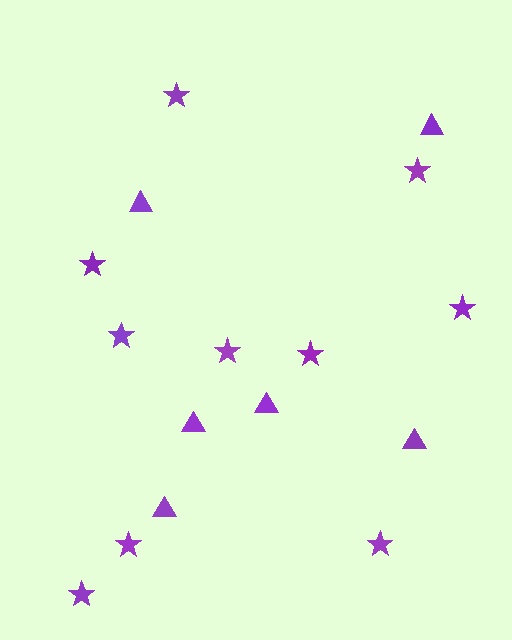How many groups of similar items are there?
There are 2 groups: one group of stars (10) and one group of triangles (6).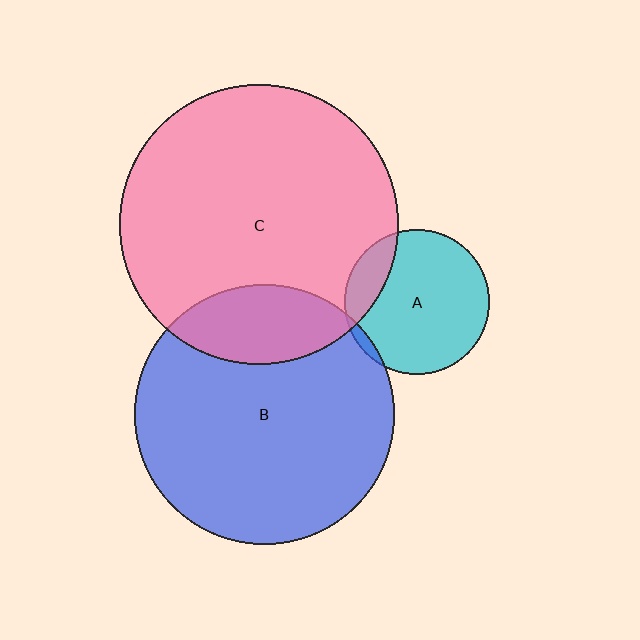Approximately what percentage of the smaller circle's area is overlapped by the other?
Approximately 15%.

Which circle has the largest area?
Circle C (pink).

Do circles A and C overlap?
Yes.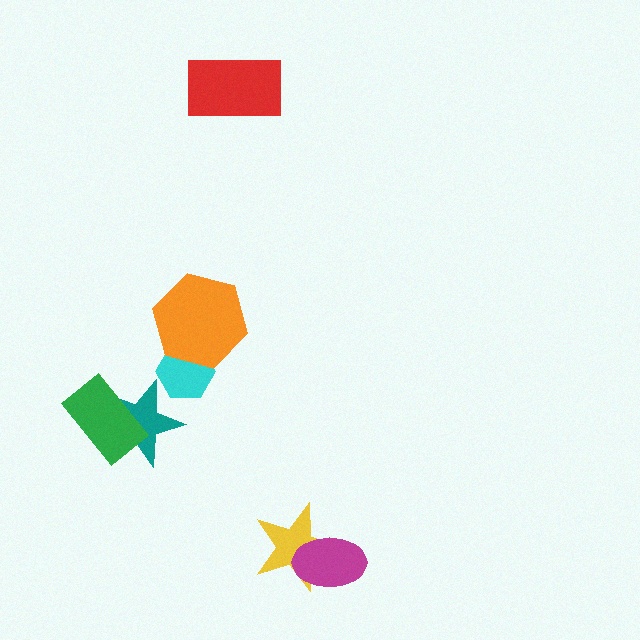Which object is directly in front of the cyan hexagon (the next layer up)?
The teal star is directly in front of the cyan hexagon.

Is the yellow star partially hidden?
Yes, it is partially covered by another shape.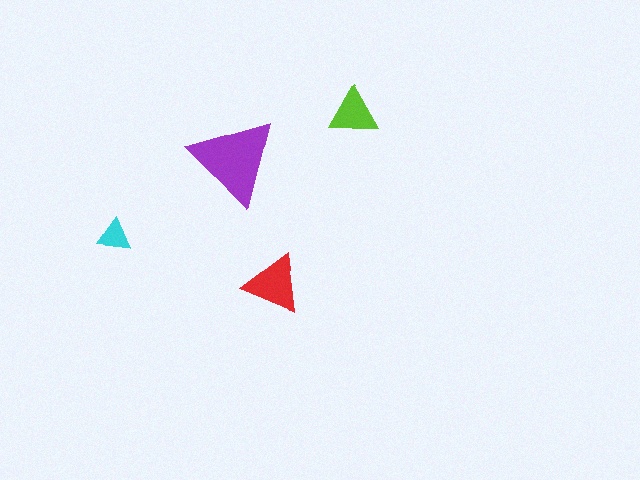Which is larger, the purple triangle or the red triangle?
The purple one.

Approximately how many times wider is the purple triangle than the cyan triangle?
About 2.5 times wider.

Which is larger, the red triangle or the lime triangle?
The red one.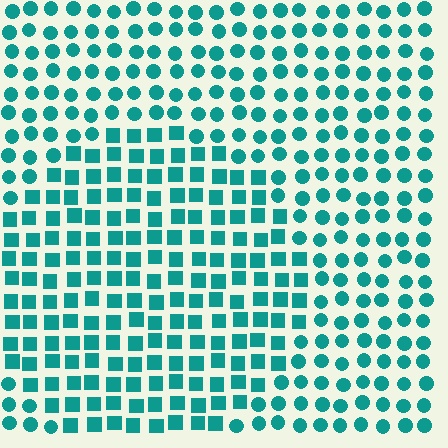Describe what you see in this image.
The image is filled with small teal elements arranged in a uniform grid. A circle-shaped region contains squares, while the surrounding area contains circles. The boundary is defined purely by the change in element shape.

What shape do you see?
I see a circle.